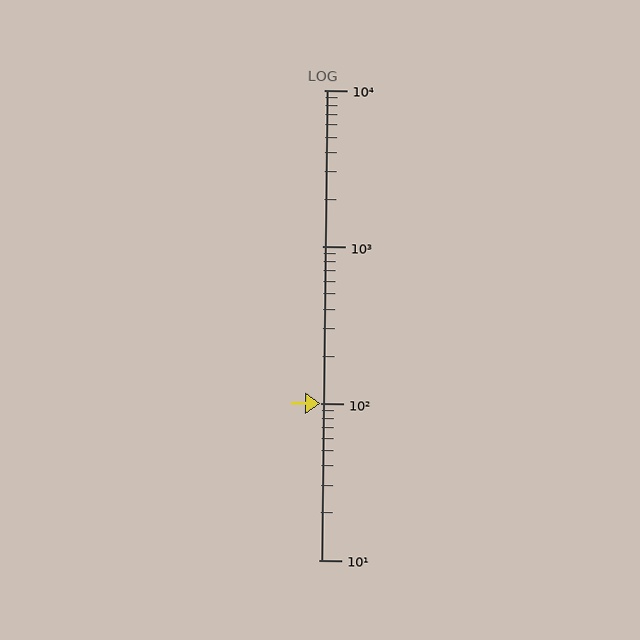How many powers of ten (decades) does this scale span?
The scale spans 3 decades, from 10 to 10000.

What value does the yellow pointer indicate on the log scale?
The pointer indicates approximately 100.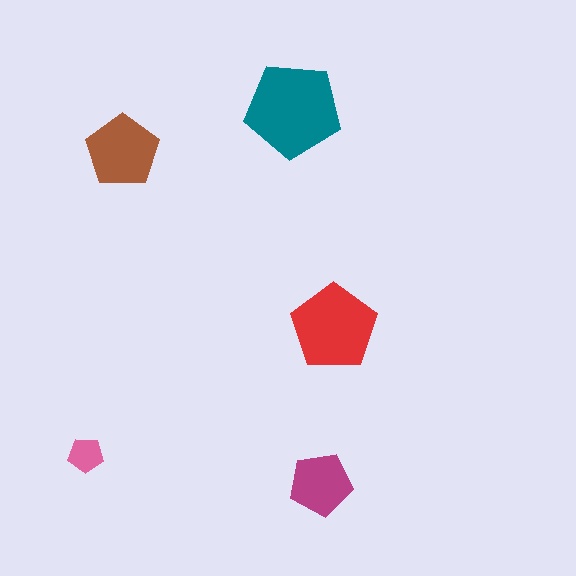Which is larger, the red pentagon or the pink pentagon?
The red one.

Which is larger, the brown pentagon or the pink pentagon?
The brown one.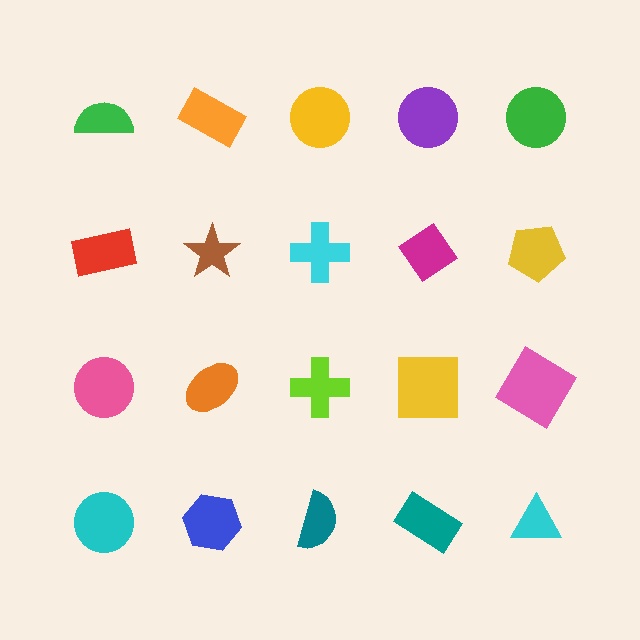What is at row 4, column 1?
A cyan circle.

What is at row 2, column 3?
A cyan cross.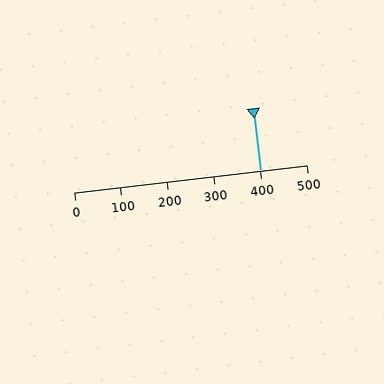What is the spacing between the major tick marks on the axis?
The major ticks are spaced 100 apart.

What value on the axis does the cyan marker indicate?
The marker indicates approximately 400.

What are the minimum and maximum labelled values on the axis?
The axis runs from 0 to 500.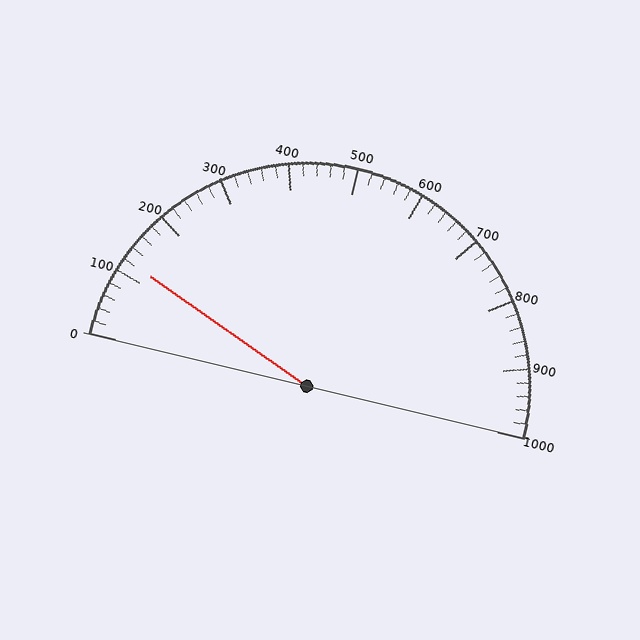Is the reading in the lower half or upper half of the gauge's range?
The reading is in the lower half of the range (0 to 1000).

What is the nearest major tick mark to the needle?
The nearest major tick mark is 100.